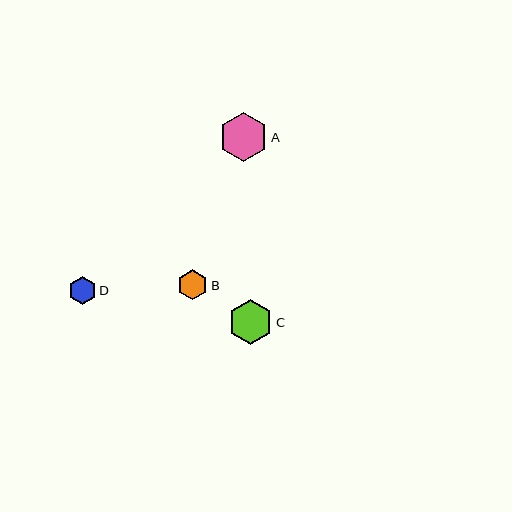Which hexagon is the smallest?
Hexagon D is the smallest with a size of approximately 28 pixels.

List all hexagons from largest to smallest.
From largest to smallest: A, C, B, D.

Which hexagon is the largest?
Hexagon A is the largest with a size of approximately 49 pixels.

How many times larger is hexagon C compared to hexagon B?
Hexagon C is approximately 1.5 times the size of hexagon B.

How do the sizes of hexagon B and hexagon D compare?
Hexagon B and hexagon D are approximately the same size.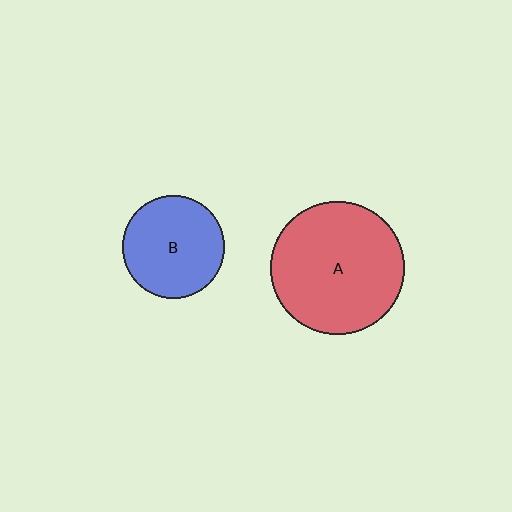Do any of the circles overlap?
No, none of the circles overlap.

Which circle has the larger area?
Circle A (red).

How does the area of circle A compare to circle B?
Approximately 1.7 times.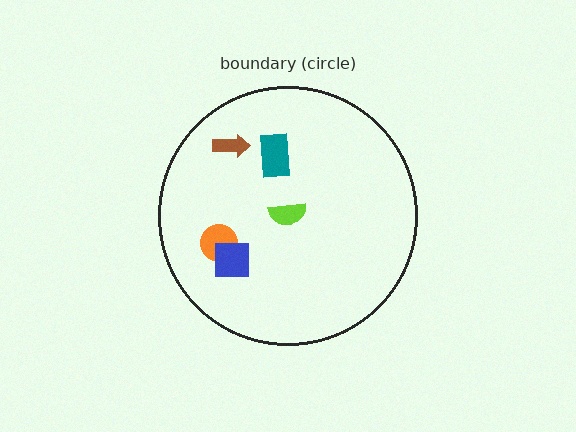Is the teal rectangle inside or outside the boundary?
Inside.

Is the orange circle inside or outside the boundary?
Inside.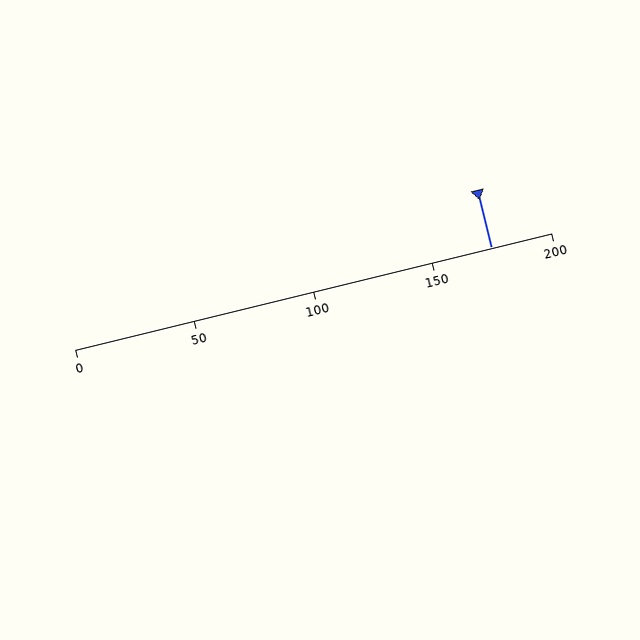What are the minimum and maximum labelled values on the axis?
The axis runs from 0 to 200.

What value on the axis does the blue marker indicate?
The marker indicates approximately 175.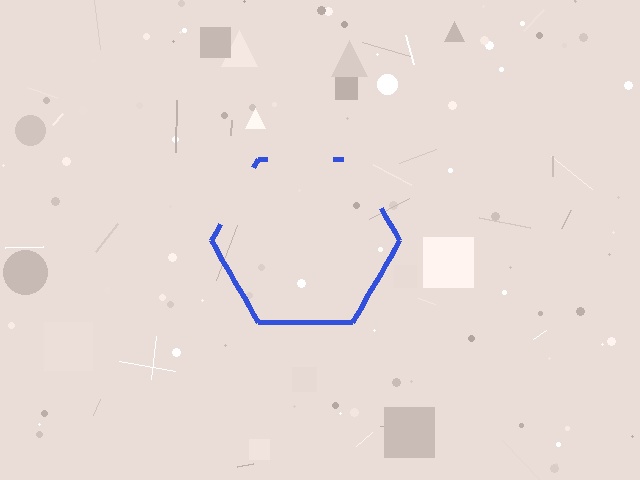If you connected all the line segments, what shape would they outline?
They would outline a hexagon.